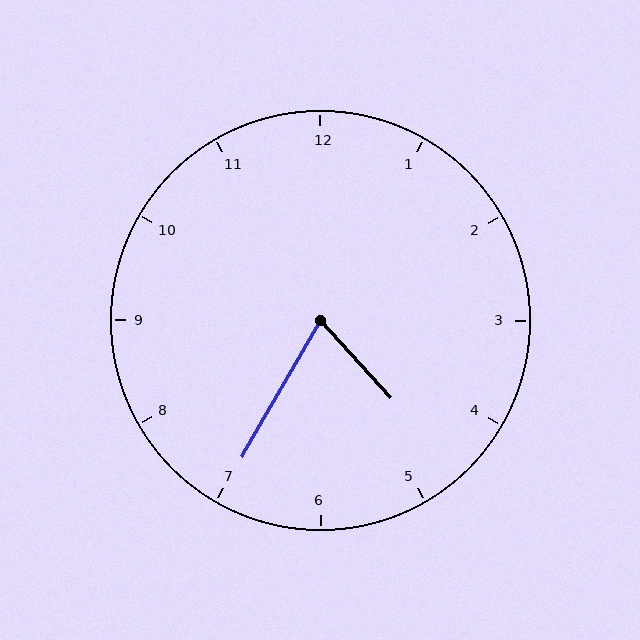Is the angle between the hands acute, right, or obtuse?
It is acute.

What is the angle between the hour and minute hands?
Approximately 72 degrees.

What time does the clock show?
4:35.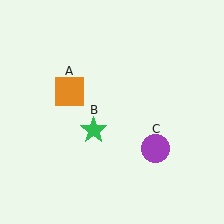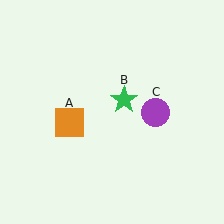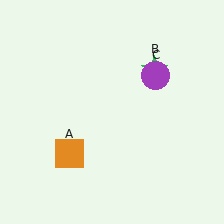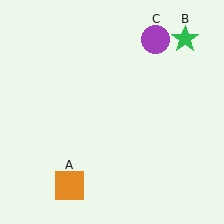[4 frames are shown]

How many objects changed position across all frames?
3 objects changed position: orange square (object A), green star (object B), purple circle (object C).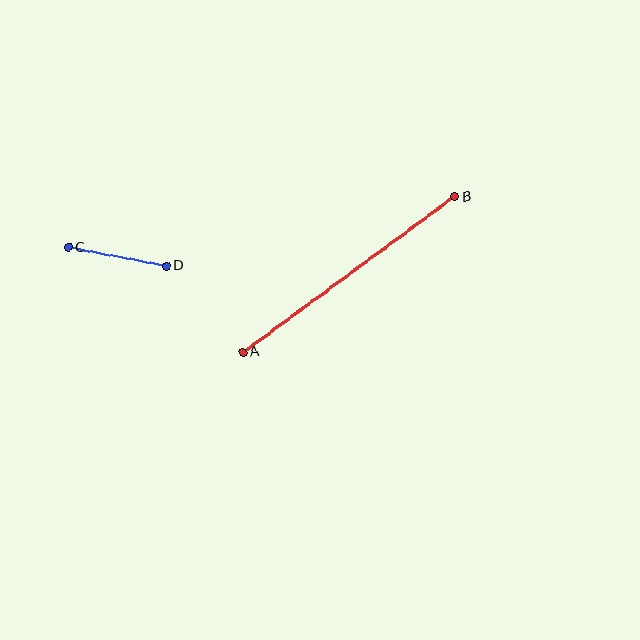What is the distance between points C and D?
The distance is approximately 100 pixels.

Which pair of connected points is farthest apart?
Points A and B are farthest apart.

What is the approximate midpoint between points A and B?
The midpoint is at approximately (349, 275) pixels.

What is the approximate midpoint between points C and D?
The midpoint is at approximately (117, 257) pixels.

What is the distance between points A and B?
The distance is approximately 263 pixels.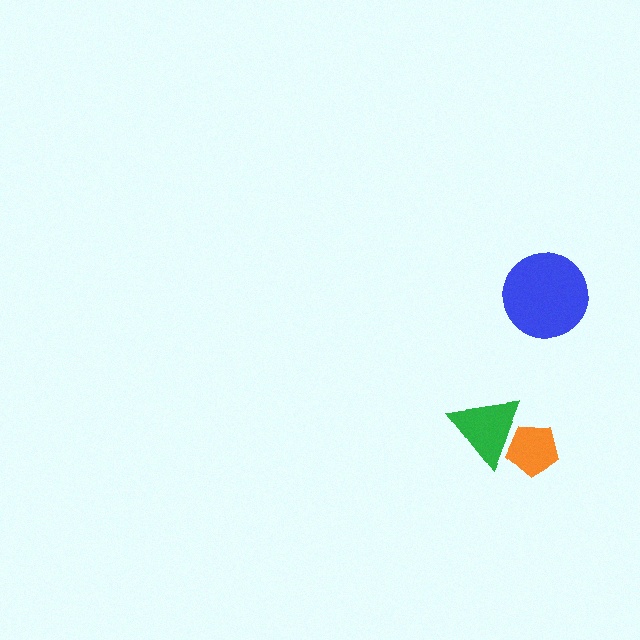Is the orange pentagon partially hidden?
Yes, it is partially covered by another shape.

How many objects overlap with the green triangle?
1 object overlaps with the green triangle.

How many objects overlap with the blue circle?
0 objects overlap with the blue circle.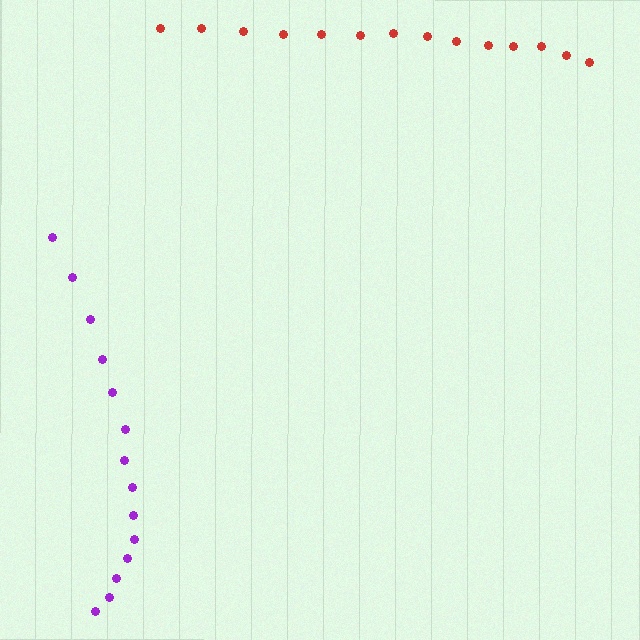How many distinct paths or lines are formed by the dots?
There are 2 distinct paths.